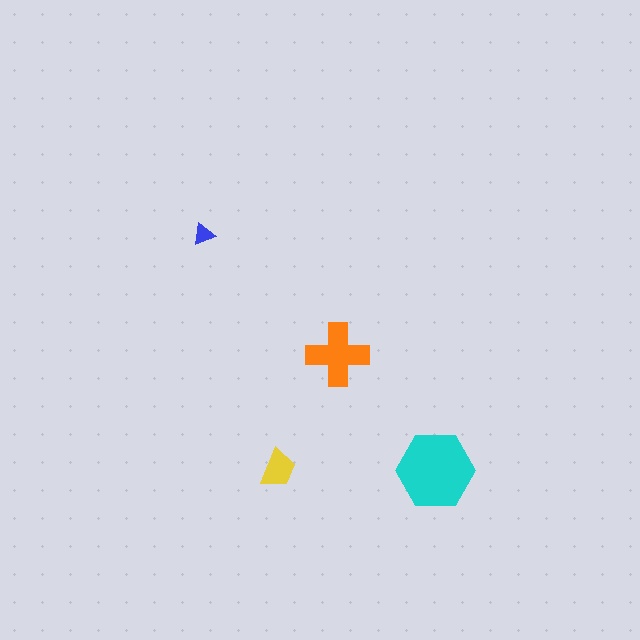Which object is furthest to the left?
The blue triangle is leftmost.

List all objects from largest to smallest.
The cyan hexagon, the orange cross, the yellow trapezoid, the blue triangle.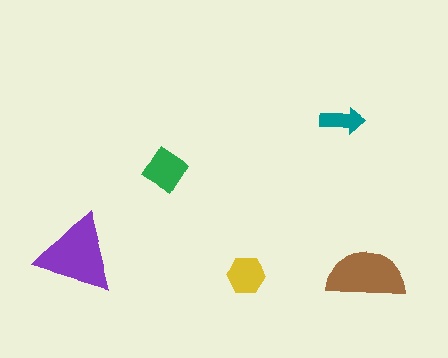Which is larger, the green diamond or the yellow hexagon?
The green diamond.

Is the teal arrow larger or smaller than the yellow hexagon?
Smaller.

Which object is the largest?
The purple triangle.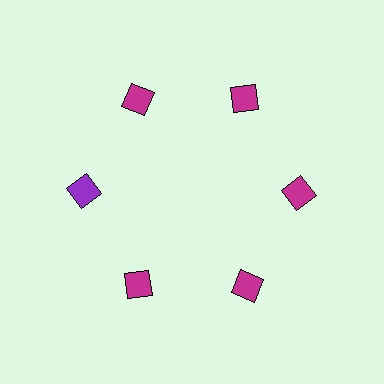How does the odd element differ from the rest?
It has a different color: purple instead of magenta.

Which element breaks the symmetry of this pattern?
The purple diamond at roughly the 9 o'clock position breaks the symmetry. All other shapes are magenta diamonds.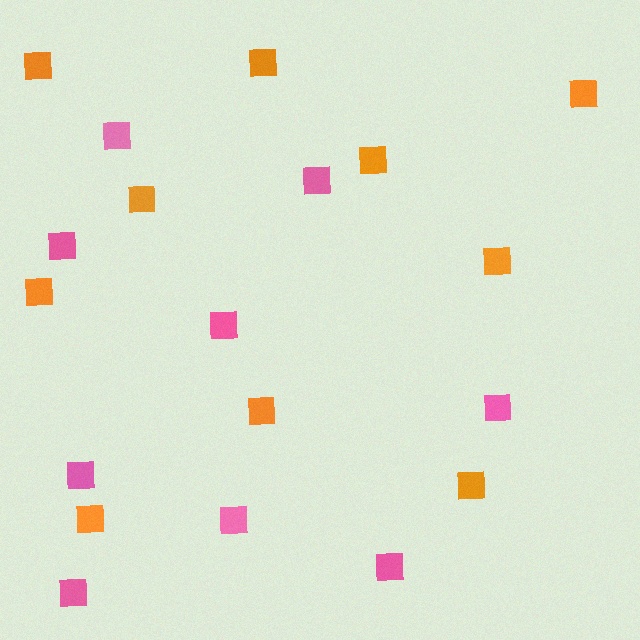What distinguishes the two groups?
There are 2 groups: one group of pink squares (9) and one group of orange squares (10).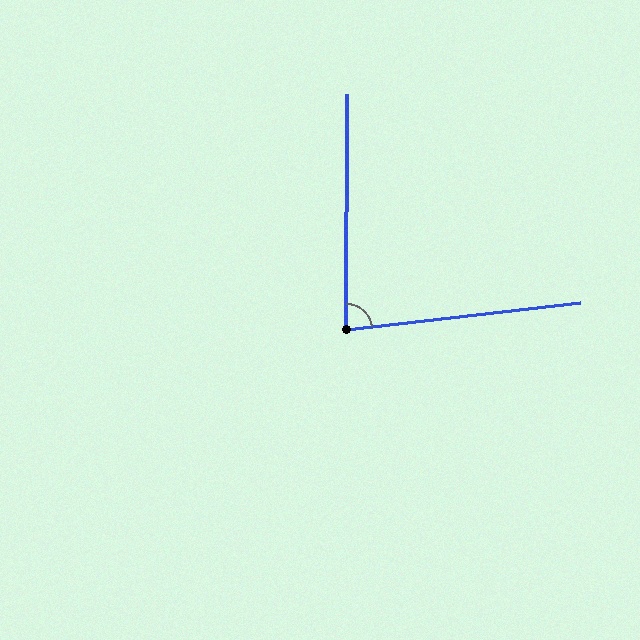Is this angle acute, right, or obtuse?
It is acute.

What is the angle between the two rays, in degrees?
Approximately 83 degrees.